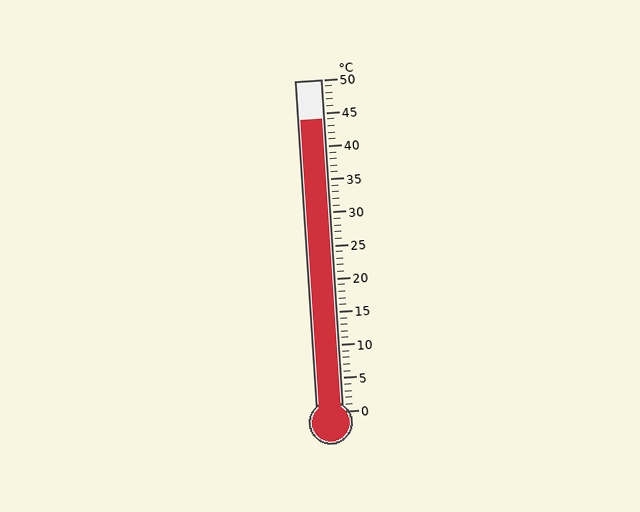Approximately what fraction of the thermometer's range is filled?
The thermometer is filled to approximately 90% of its range.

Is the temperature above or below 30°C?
The temperature is above 30°C.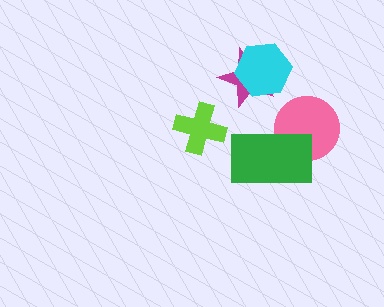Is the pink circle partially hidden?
Yes, it is partially covered by another shape.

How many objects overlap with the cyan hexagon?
1 object overlaps with the cyan hexagon.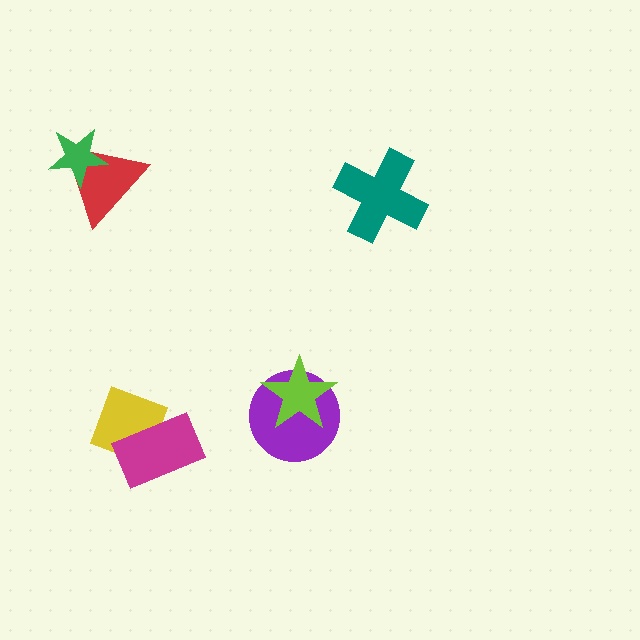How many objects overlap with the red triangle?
1 object overlaps with the red triangle.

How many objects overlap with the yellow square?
1 object overlaps with the yellow square.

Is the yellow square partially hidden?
Yes, it is partially covered by another shape.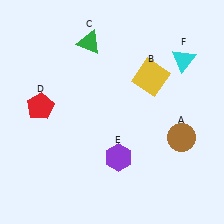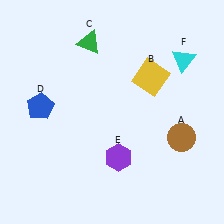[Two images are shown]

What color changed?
The pentagon (D) changed from red in Image 1 to blue in Image 2.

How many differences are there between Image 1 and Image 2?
There is 1 difference between the two images.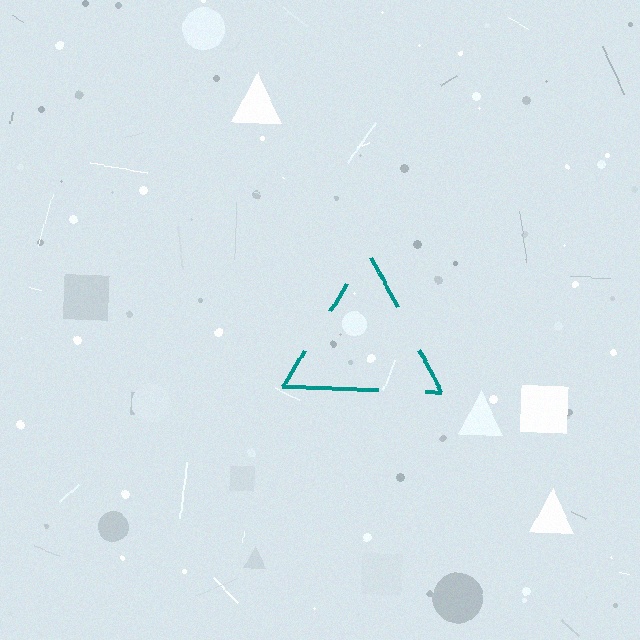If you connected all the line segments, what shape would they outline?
They would outline a triangle.